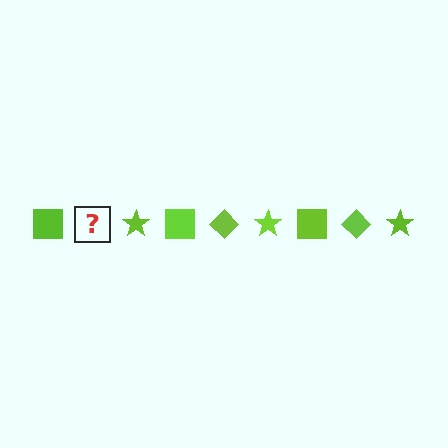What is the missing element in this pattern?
The missing element is a lime diamond.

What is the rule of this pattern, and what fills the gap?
The rule is that the pattern cycles through square, diamond, star shapes in lime. The gap should be filled with a lime diamond.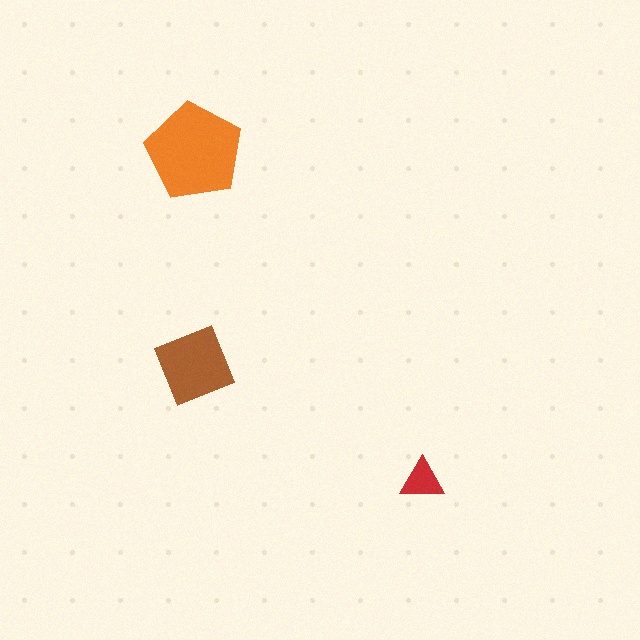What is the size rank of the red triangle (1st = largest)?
3rd.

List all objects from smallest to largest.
The red triangle, the brown square, the orange pentagon.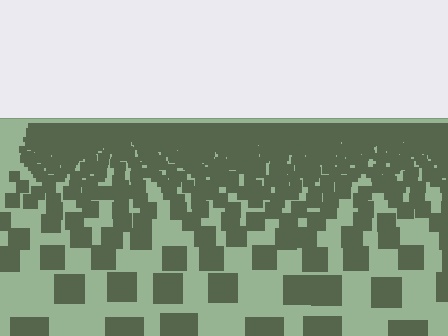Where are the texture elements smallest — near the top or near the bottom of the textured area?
Near the top.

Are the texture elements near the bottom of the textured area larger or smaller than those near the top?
Larger. Near the bottom, elements are closer to the viewer and appear at a bigger on-screen size.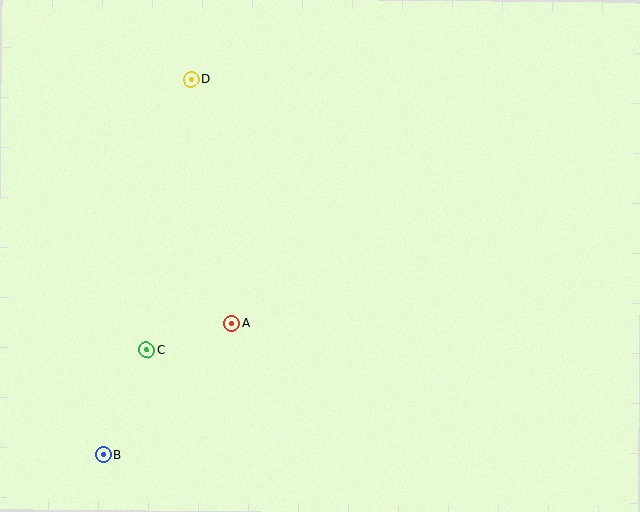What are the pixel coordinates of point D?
Point D is at (191, 79).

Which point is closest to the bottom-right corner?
Point A is closest to the bottom-right corner.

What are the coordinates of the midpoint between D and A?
The midpoint between D and A is at (212, 201).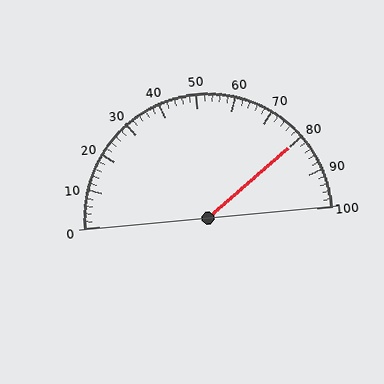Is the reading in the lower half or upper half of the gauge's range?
The reading is in the upper half of the range (0 to 100).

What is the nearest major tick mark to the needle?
The nearest major tick mark is 80.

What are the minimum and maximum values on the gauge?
The gauge ranges from 0 to 100.